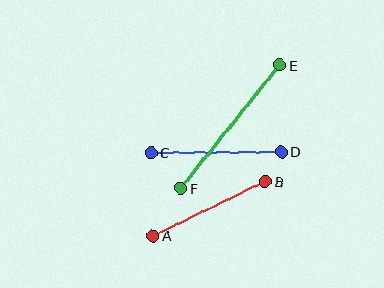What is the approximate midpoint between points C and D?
The midpoint is at approximately (216, 152) pixels.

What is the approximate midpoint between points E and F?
The midpoint is at approximately (230, 127) pixels.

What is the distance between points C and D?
The distance is approximately 130 pixels.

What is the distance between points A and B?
The distance is approximately 125 pixels.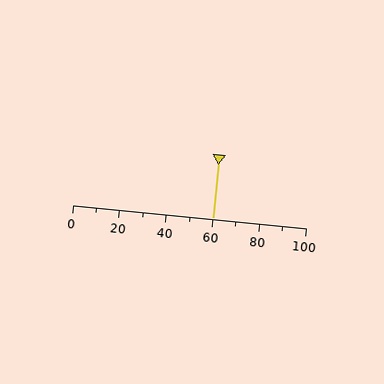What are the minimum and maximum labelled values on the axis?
The axis runs from 0 to 100.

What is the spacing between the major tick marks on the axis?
The major ticks are spaced 20 apart.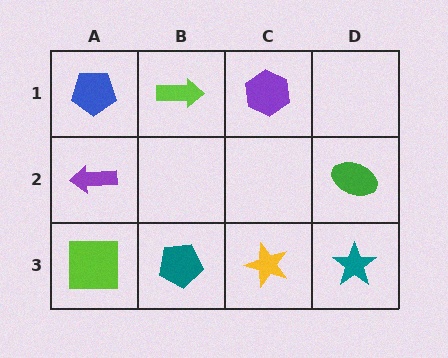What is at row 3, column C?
A yellow star.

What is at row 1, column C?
A purple hexagon.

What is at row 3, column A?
A lime square.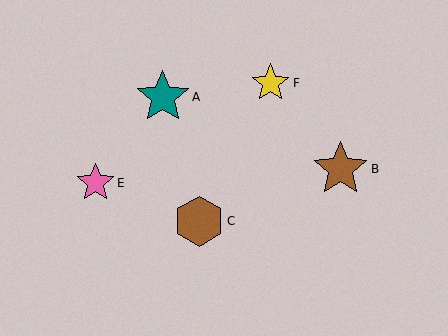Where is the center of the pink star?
The center of the pink star is at (95, 183).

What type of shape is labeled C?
Shape C is a brown hexagon.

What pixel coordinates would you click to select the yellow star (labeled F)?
Click at (270, 83) to select the yellow star F.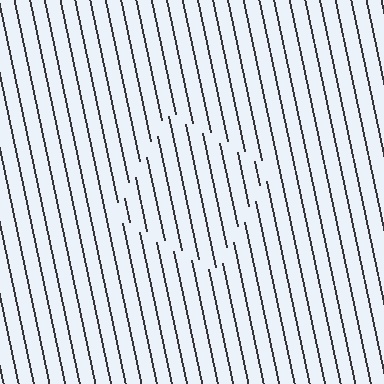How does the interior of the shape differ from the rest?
The interior of the shape contains the same grating, shifted by half a period — the contour is defined by the phase discontinuity where line-ends from the inner and outer gratings abut.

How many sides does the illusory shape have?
4 sides — the line-ends trace a square.